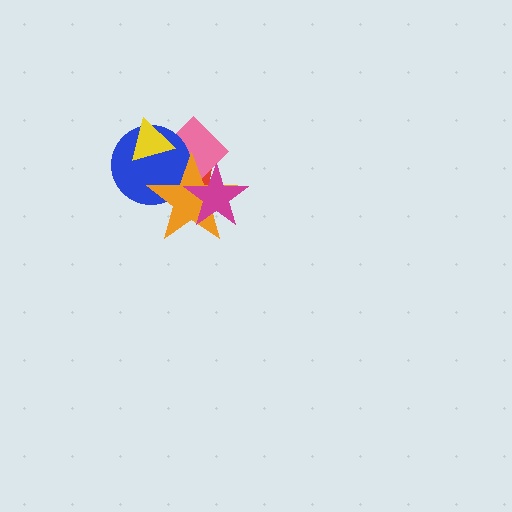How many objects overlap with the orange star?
4 objects overlap with the orange star.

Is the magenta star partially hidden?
No, no other shape covers it.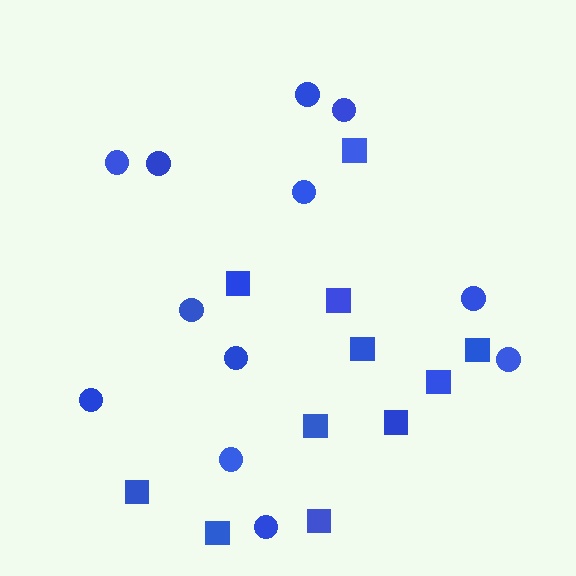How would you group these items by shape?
There are 2 groups: one group of circles (12) and one group of squares (11).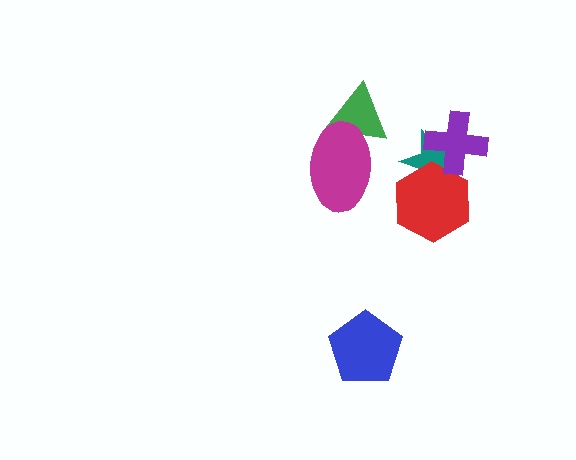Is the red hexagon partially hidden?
Yes, it is partially covered by another shape.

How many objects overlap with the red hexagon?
2 objects overlap with the red hexagon.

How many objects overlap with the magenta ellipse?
1 object overlaps with the magenta ellipse.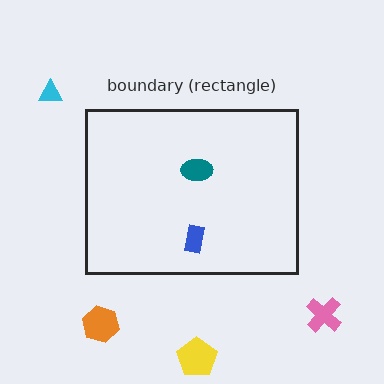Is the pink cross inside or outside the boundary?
Outside.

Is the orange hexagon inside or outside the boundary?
Outside.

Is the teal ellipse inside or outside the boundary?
Inside.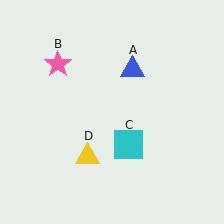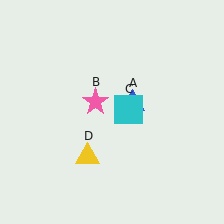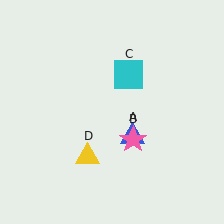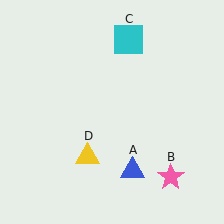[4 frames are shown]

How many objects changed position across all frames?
3 objects changed position: blue triangle (object A), pink star (object B), cyan square (object C).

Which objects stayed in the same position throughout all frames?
Yellow triangle (object D) remained stationary.